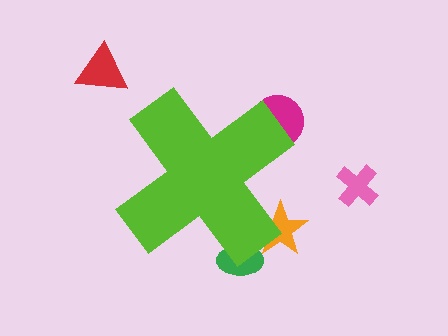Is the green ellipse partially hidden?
Yes, the green ellipse is partially hidden behind the lime cross.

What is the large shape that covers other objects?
A lime cross.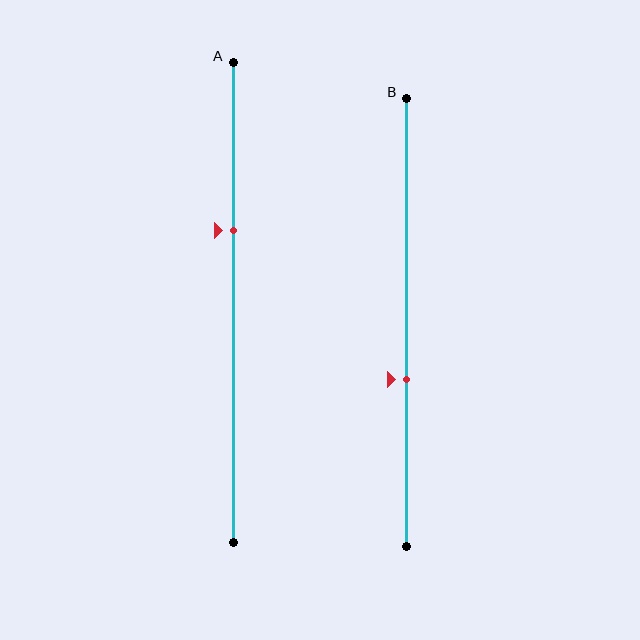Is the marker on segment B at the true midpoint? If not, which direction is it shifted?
No, the marker on segment B is shifted downward by about 13% of the segment length.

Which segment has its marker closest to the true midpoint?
Segment B has its marker closest to the true midpoint.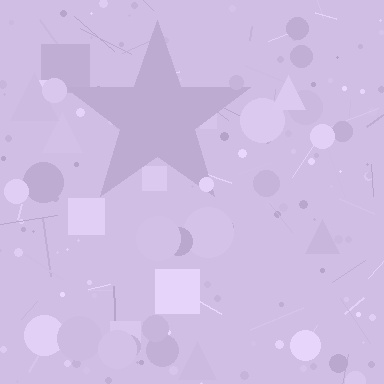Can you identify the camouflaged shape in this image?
The camouflaged shape is a star.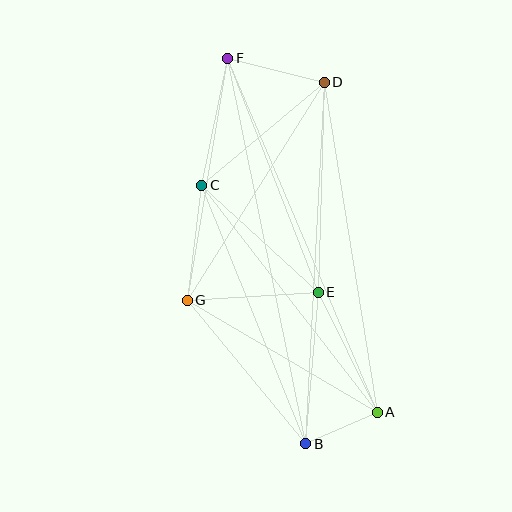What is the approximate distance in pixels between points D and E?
The distance between D and E is approximately 210 pixels.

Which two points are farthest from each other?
Points B and F are farthest from each other.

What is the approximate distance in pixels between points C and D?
The distance between C and D is approximately 160 pixels.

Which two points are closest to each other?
Points A and B are closest to each other.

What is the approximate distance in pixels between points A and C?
The distance between A and C is approximately 287 pixels.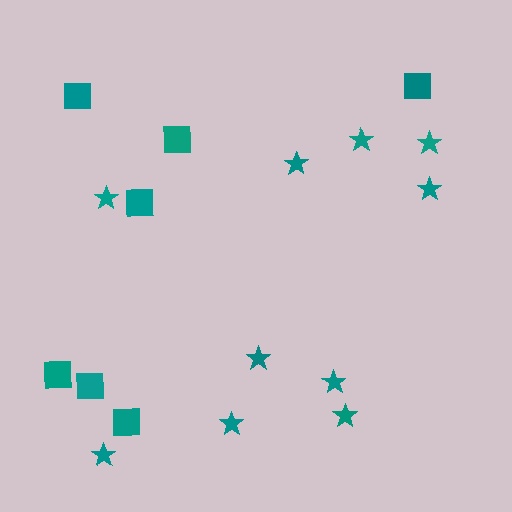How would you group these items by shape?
There are 2 groups: one group of stars (10) and one group of squares (7).